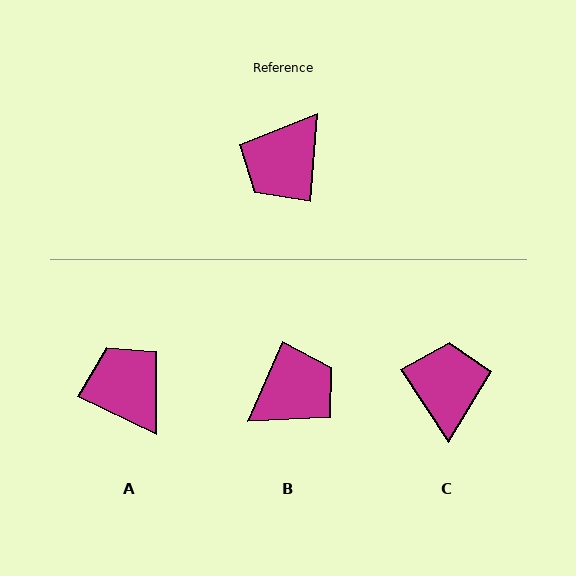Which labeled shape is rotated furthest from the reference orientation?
B, about 161 degrees away.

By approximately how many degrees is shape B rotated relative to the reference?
Approximately 161 degrees counter-clockwise.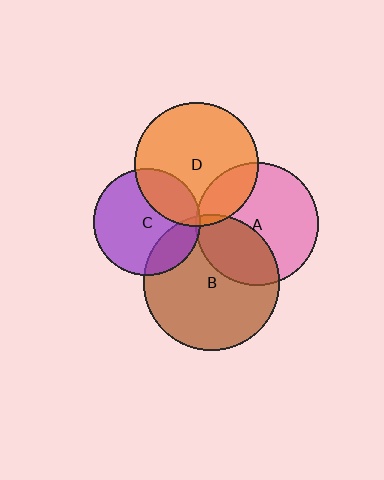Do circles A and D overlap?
Yes.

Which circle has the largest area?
Circle B (brown).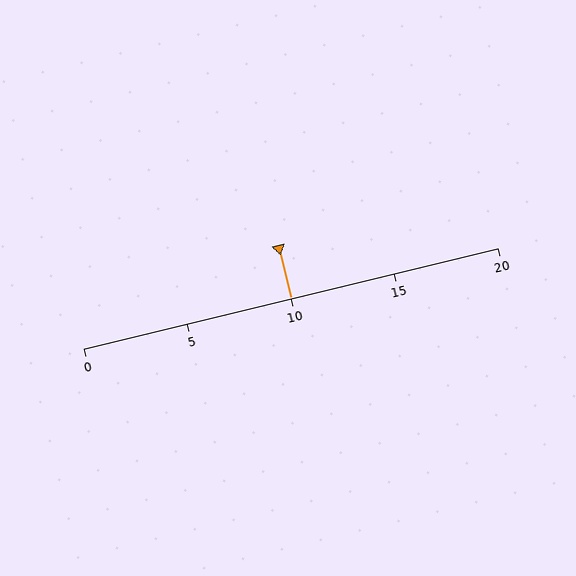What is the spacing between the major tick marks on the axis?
The major ticks are spaced 5 apart.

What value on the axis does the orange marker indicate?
The marker indicates approximately 10.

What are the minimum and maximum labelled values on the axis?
The axis runs from 0 to 20.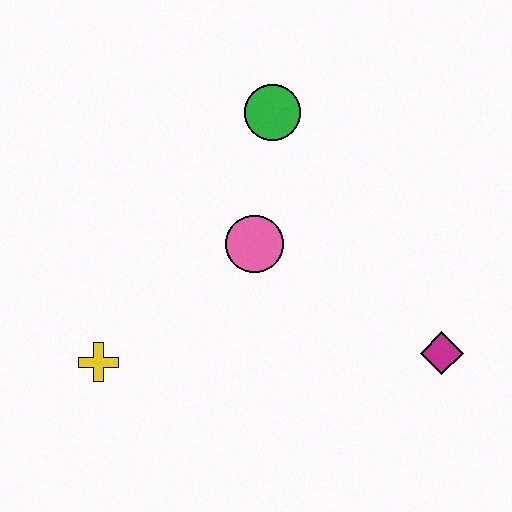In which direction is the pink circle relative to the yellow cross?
The pink circle is to the right of the yellow cross.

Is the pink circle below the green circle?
Yes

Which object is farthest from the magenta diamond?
The yellow cross is farthest from the magenta diamond.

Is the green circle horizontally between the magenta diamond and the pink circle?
Yes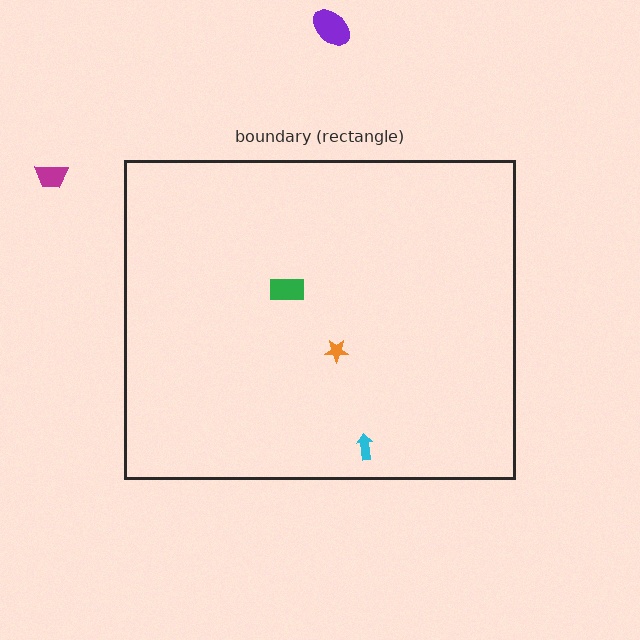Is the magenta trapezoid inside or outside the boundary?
Outside.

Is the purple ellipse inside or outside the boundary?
Outside.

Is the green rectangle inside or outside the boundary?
Inside.